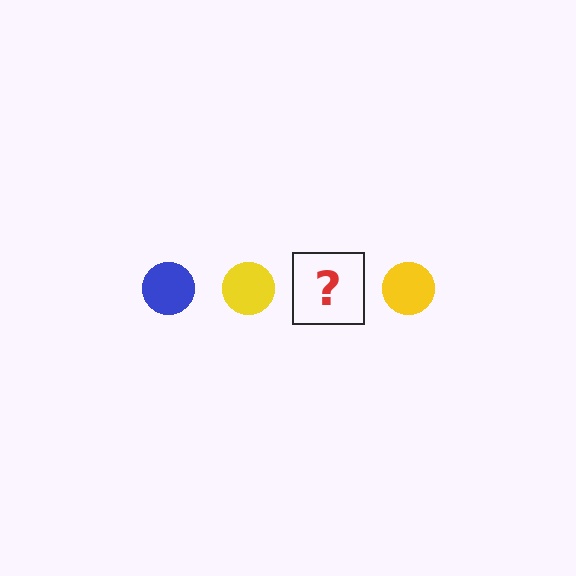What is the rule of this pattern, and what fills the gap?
The rule is that the pattern cycles through blue, yellow circles. The gap should be filled with a blue circle.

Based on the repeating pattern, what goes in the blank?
The blank should be a blue circle.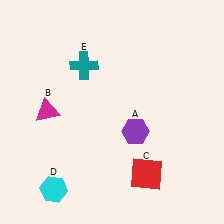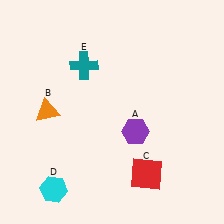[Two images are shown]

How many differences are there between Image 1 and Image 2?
There is 1 difference between the two images.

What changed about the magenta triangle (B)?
In Image 1, B is magenta. In Image 2, it changed to orange.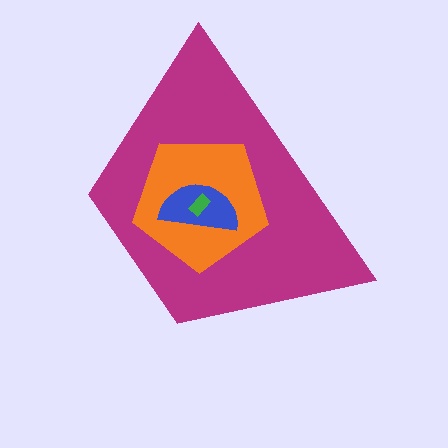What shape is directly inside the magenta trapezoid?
The orange pentagon.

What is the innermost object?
The green rectangle.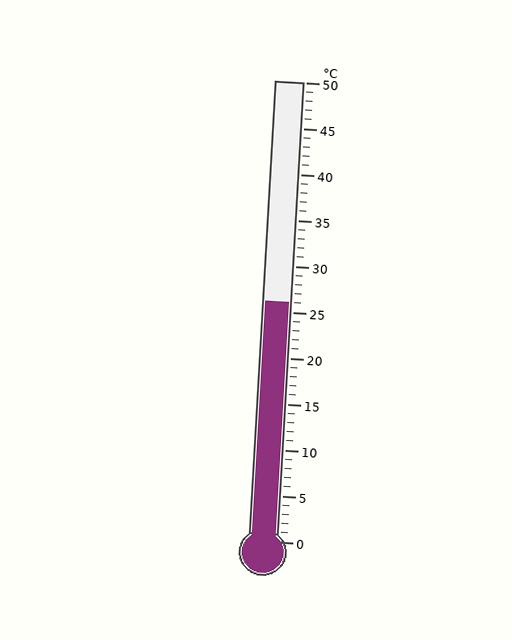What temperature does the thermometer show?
The thermometer shows approximately 26°C.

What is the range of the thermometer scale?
The thermometer scale ranges from 0°C to 50°C.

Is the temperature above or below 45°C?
The temperature is below 45°C.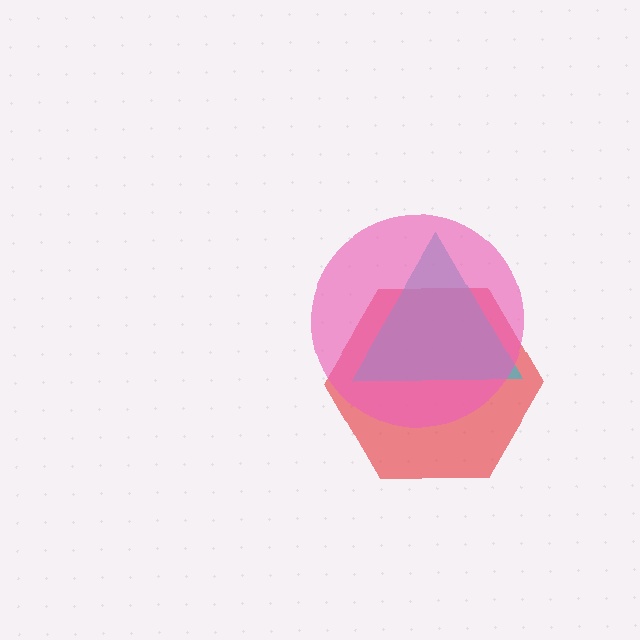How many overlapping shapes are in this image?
There are 3 overlapping shapes in the image.